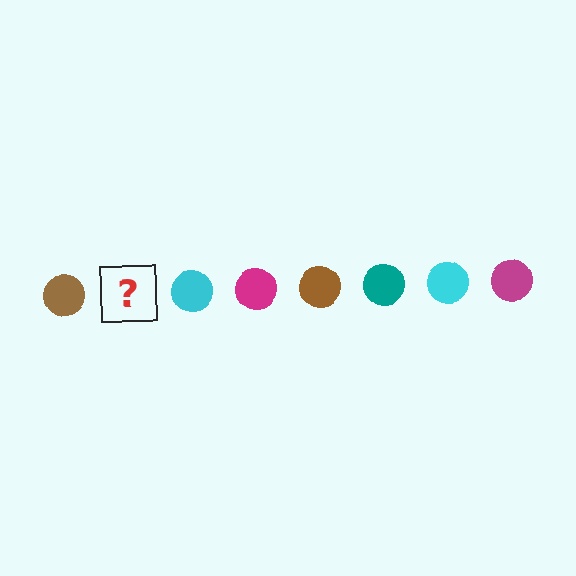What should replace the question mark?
The question mark should be replaced with a teal circle.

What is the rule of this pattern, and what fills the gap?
The rule is that the pattern cycles through brown, teal, cyan, magenta circles. The gap should be filled with a teal circle.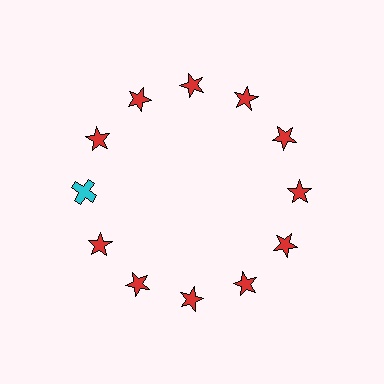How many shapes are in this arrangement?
There are 12 shapes arranged in a ring pattern.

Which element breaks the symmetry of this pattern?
The cyan cross at roughly the 9 o'clock position breaks the symmetry. All other shapes are red stars.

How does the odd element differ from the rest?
It differs in both color (cyan instead of red) and shape (cross instead of star).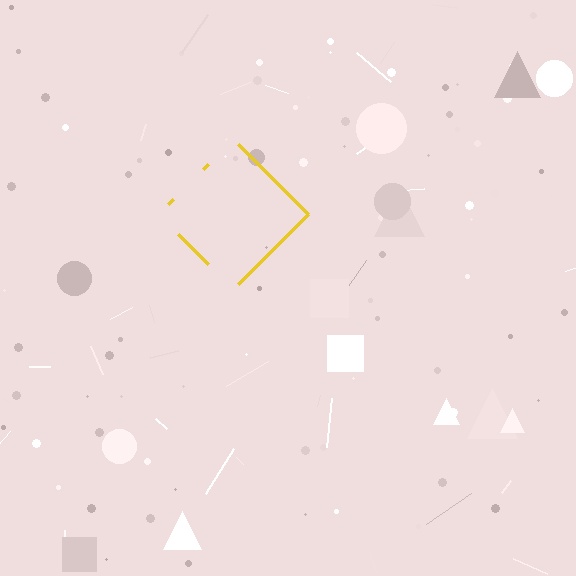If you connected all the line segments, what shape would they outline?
They would outline a diamond.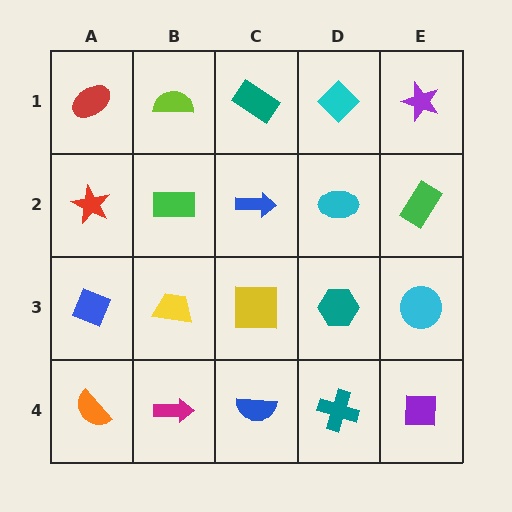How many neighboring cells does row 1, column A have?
2.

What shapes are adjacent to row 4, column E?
A cyan circle (row 3, column E), a teal cross (row 4, column D).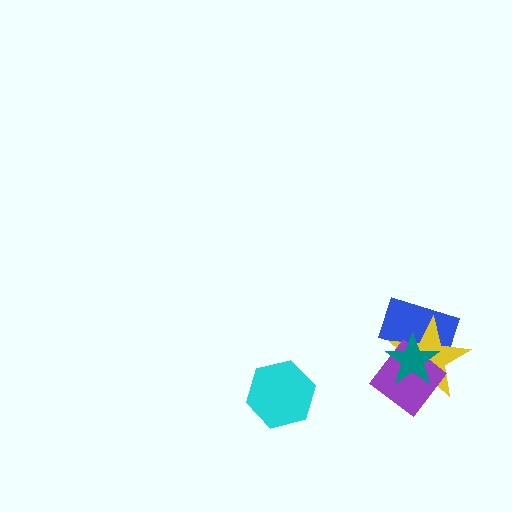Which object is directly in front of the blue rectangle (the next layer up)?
The yellow star is directly in front of the blue rectangle.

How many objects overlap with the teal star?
3 objects overlap with the teal star.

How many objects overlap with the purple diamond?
3 objects overlap with the purple diamond.